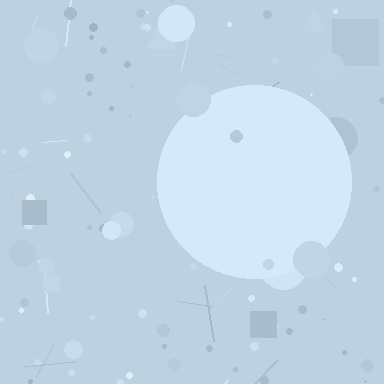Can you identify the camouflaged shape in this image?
The camouflaged shape is a circle.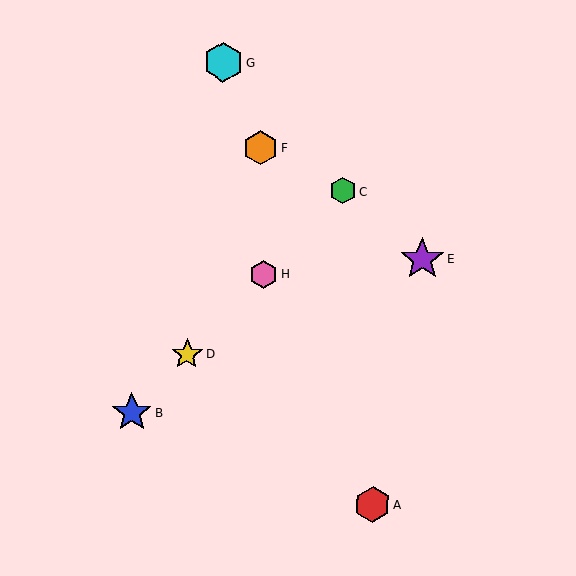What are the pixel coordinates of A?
Object A is at (373, 504).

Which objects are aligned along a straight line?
Objects B, C, D, H are aligned along a straight line.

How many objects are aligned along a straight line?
4 objects (B, C, D, H) are aligned along a straight line.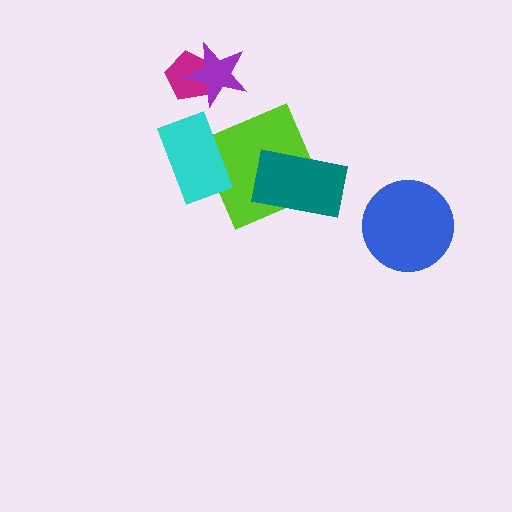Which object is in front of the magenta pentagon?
The purple star is in front of the magenta pentagon.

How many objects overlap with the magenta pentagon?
1 object overlaps with the magenta pentagon.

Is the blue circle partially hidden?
No, no other shape covers it.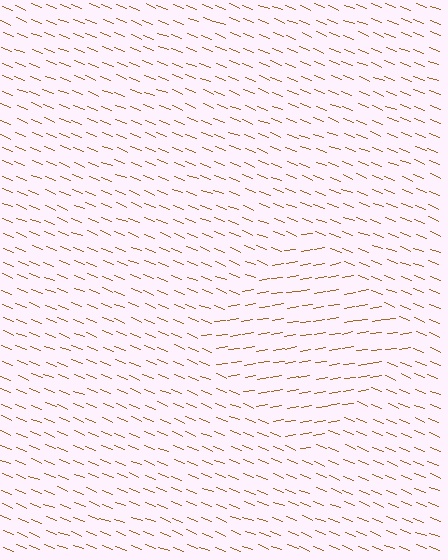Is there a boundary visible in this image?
Yes, there is a texture boundary formed by a change in line orientation.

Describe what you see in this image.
The image is filled with small brown line segments. A diamond region in the image has lines oriented differently from the surrounding lines, creating a visible texture boundary.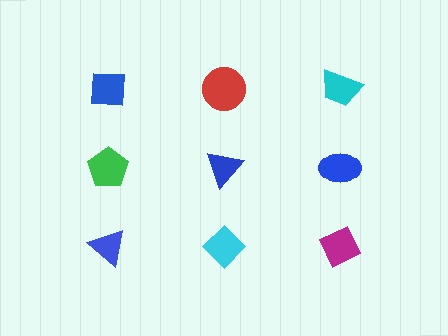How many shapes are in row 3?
3 shapes.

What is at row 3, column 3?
A magenta diamond.